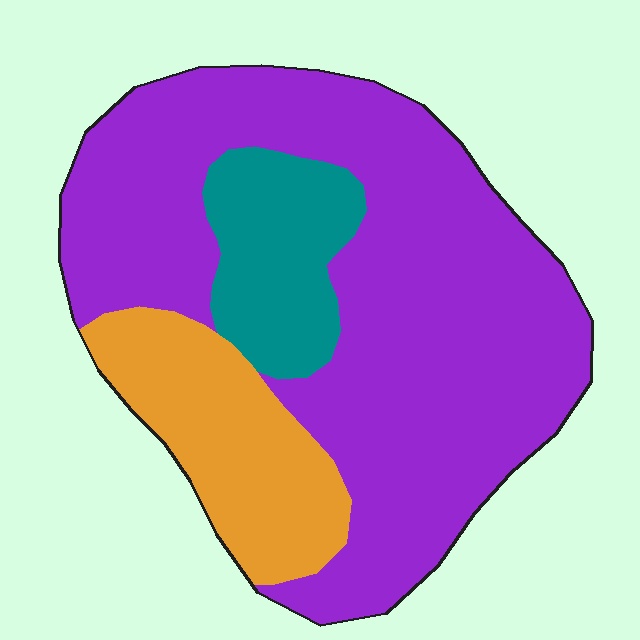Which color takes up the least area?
Teal, at roughly 15%.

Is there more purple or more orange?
Purple.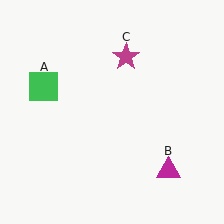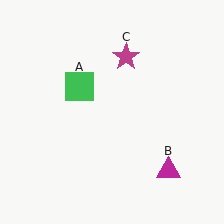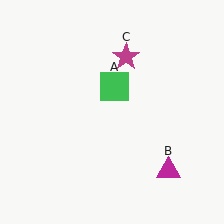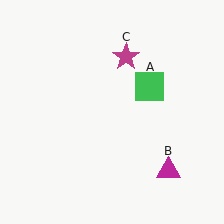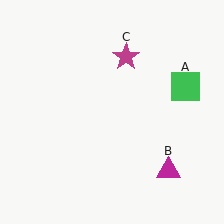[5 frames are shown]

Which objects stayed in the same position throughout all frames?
Magenta triangle (object B) and magenta star (object C) remained stationary.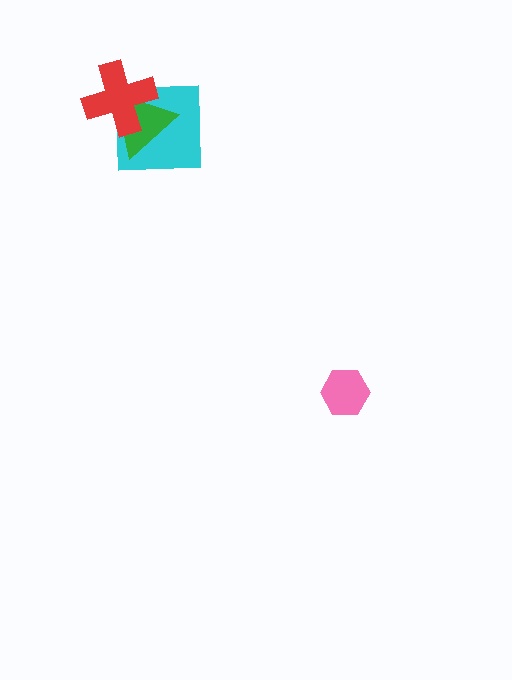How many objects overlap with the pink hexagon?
0 objects overlap with the pink hexagon.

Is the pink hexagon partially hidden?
No, no other shape covers it.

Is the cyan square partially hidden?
Yes, it is partially covered by another shape.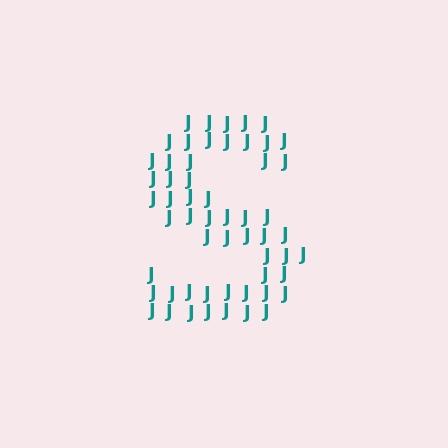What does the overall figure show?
The overall figure shows the letter S.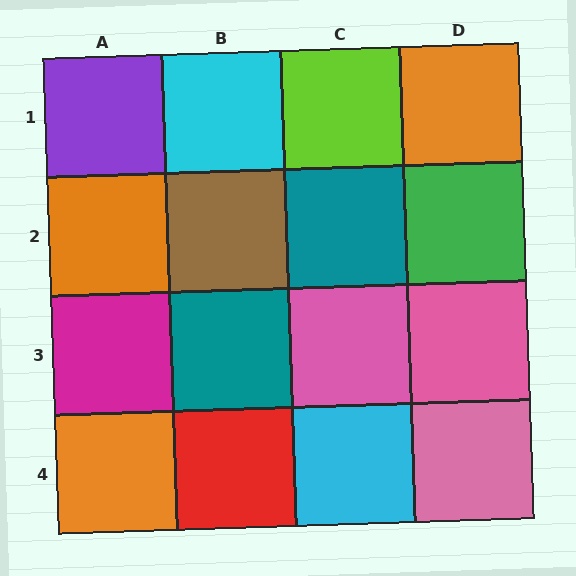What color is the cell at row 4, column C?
Cyan.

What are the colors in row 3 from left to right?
Magenta, teal, pink, pink.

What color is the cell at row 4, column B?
Red.